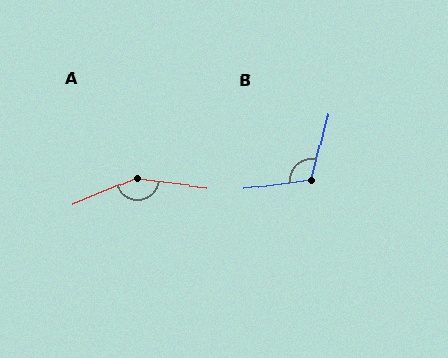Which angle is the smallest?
B, at approximately 112 degrees.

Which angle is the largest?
A, at approximately 150 degrees.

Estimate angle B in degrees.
Approximately 112 degrees.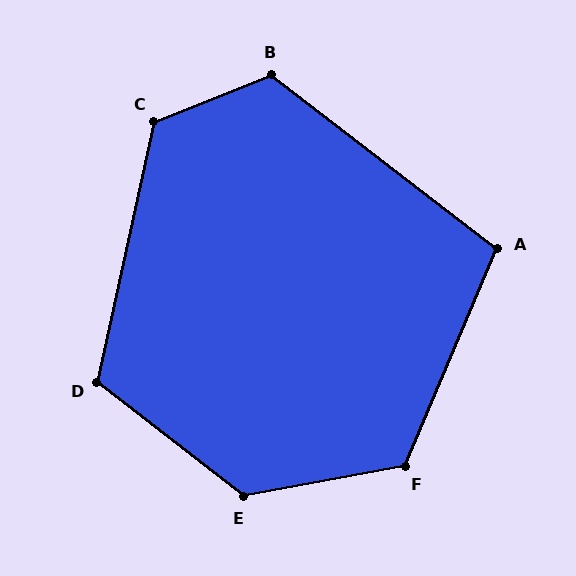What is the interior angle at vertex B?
Approximately 121 degrees (obtuse).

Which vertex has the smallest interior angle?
A, at approximately 104 degrees.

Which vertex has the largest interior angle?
E, at approximately 131 degrees.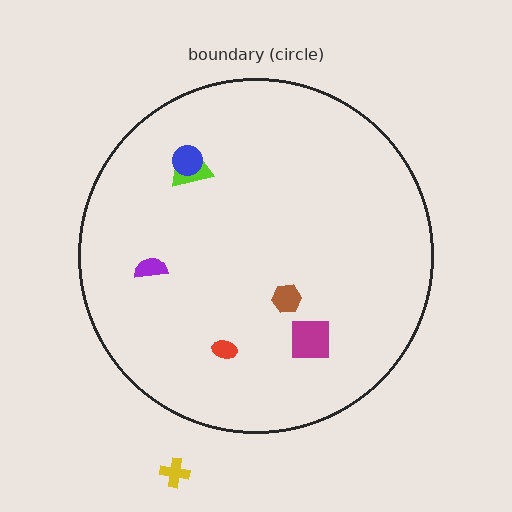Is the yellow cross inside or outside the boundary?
Outside.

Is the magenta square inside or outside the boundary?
Inside.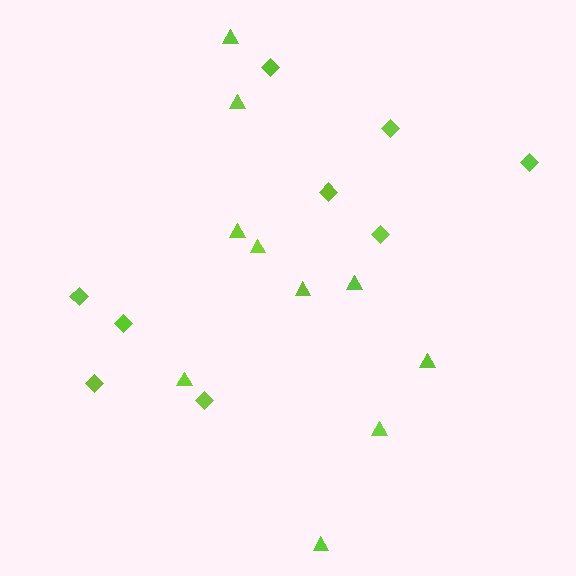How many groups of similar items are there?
There are 2 groups: one group of triangles (10) and one group of diamonds (9).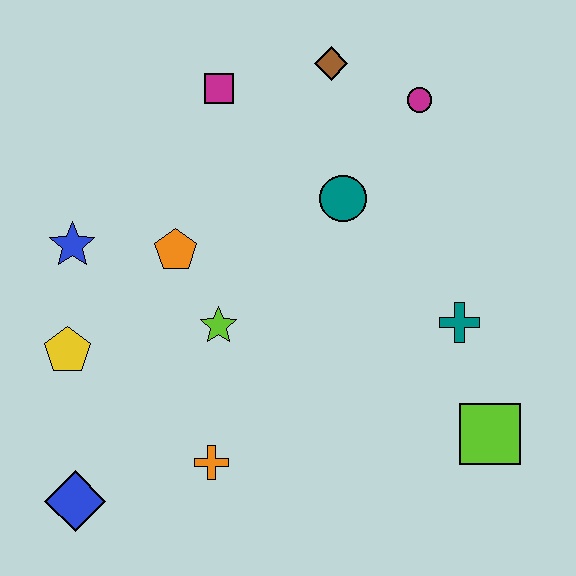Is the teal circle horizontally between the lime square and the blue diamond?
Yes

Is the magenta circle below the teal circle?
No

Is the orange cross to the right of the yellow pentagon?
Yes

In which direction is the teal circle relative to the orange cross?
The teal circle is above the orange cross.